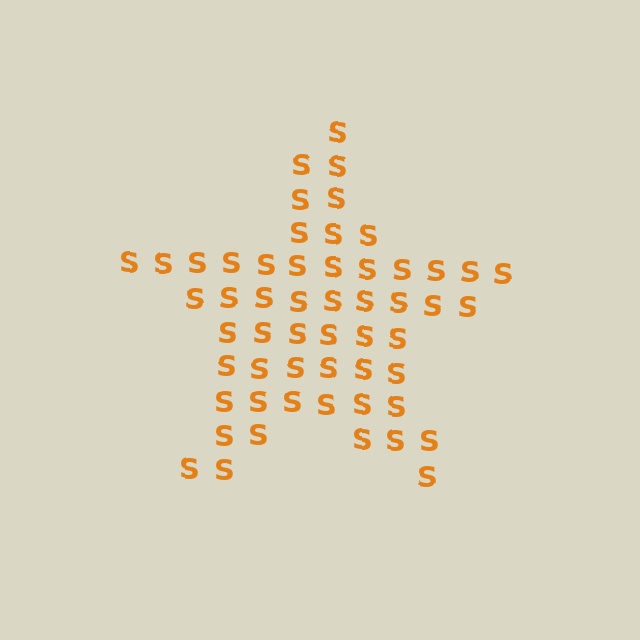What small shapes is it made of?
It is made of small letter S's.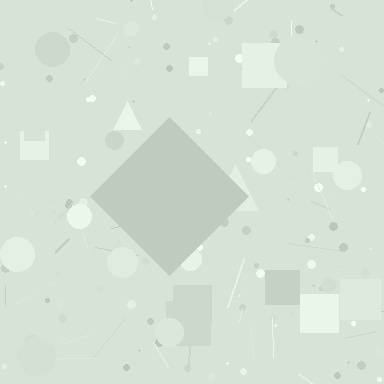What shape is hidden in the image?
A diamond is hidden in the image.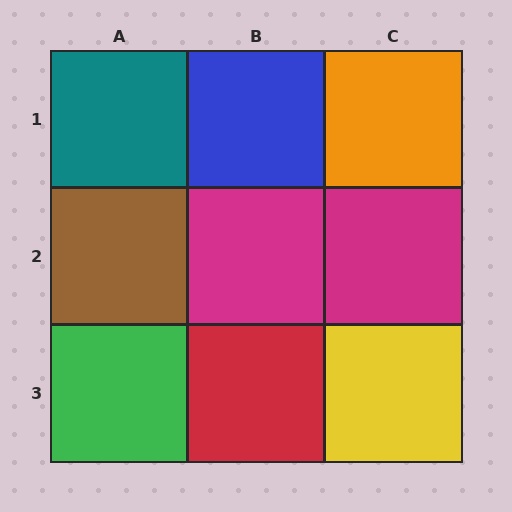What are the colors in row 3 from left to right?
Green, red, yellow.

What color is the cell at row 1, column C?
Orange.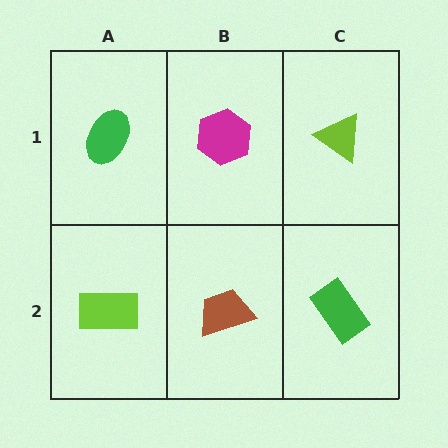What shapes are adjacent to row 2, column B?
A magenta hexagon (row 1, column B), a lime rectangle (row 2, column A), a green rectangle (row 2, column C).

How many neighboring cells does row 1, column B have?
3.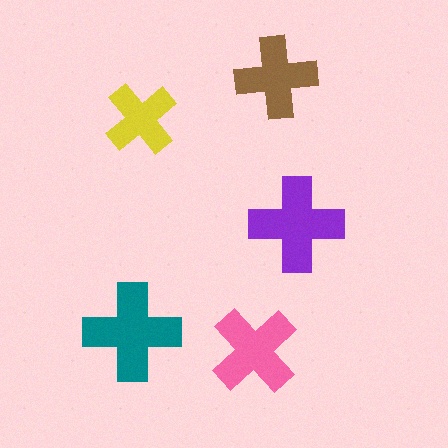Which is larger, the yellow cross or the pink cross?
The pink one.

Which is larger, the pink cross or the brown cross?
The pink one.